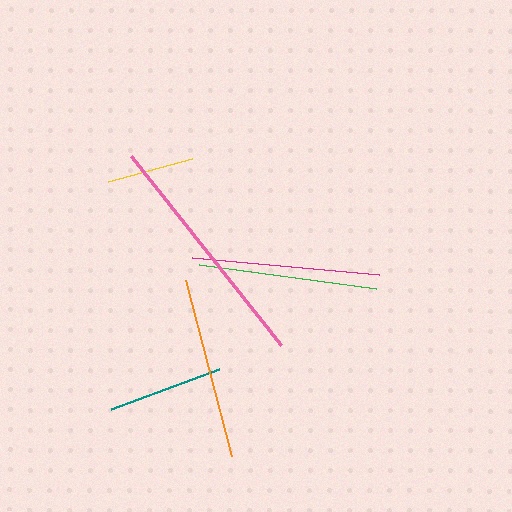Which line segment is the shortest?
The yellow line is the shortest at approximately 87 pixels.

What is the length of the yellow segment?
The yellow segment is approximately 87 pixels long.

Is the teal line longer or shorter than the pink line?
The pink line is longer than the teal line.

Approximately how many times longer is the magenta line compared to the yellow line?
The magenta line is approximately 2.2 times the length of the yellow line.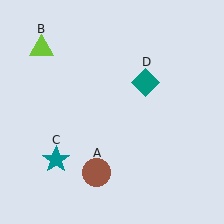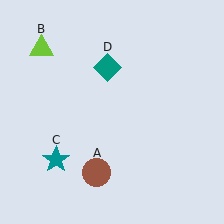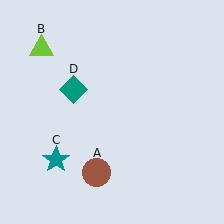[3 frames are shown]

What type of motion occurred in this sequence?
The teal diamond (object D) rotated counterclockwise around the center of the scene.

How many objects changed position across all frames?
1 object changed position: teal diamond (object D).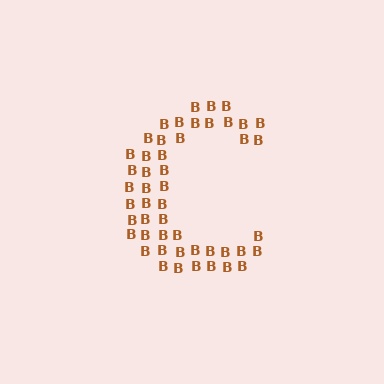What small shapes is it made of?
It is made of small letter B's.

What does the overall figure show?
The overall figure shows the letter C.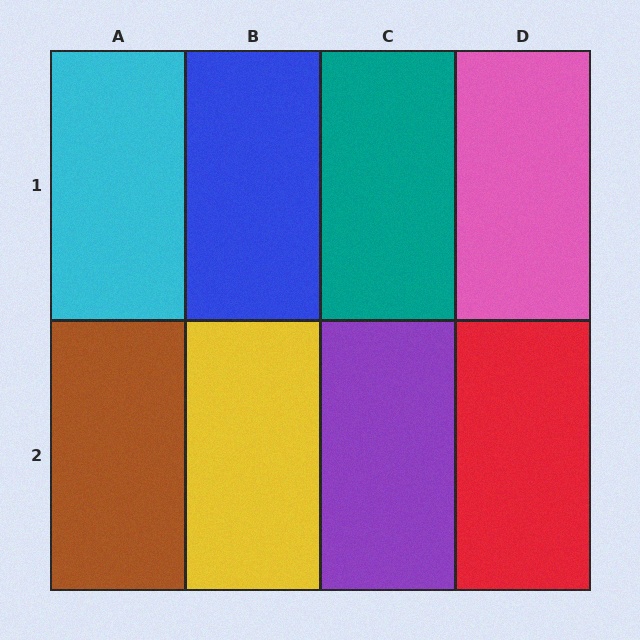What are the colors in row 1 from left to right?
Cyan, blue, teal, pink.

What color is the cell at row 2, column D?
Red.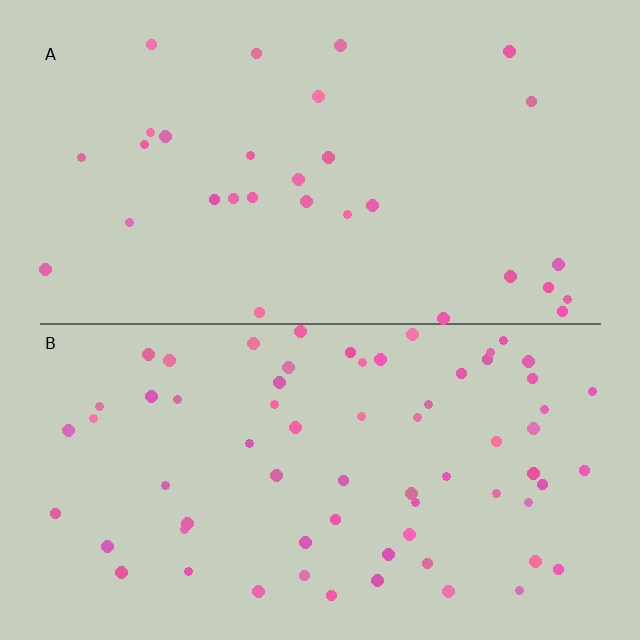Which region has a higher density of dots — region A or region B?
B (the bottom).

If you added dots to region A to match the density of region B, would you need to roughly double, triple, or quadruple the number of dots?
Approximately double.